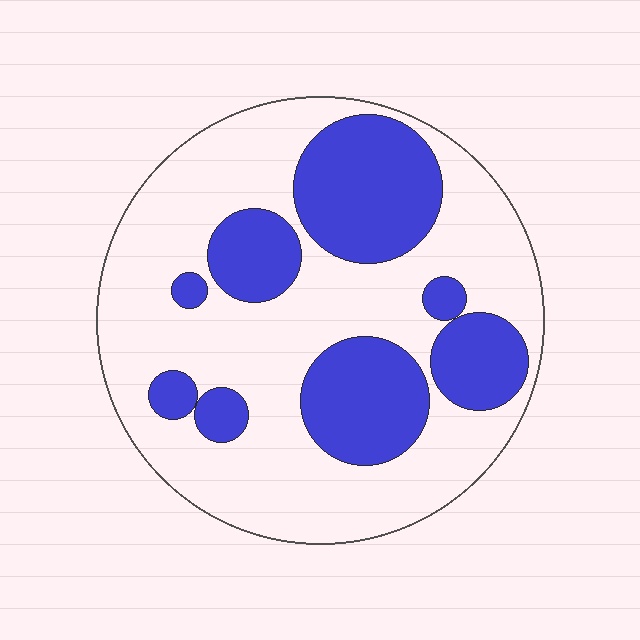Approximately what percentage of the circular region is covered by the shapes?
Approximately 35%.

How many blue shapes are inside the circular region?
8.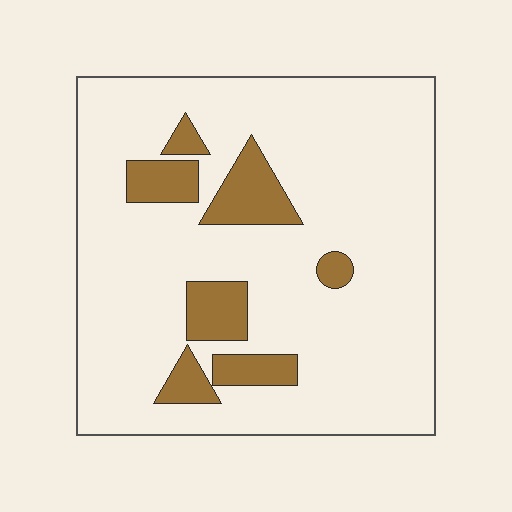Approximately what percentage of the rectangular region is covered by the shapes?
Approximately 15%.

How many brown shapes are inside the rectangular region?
7.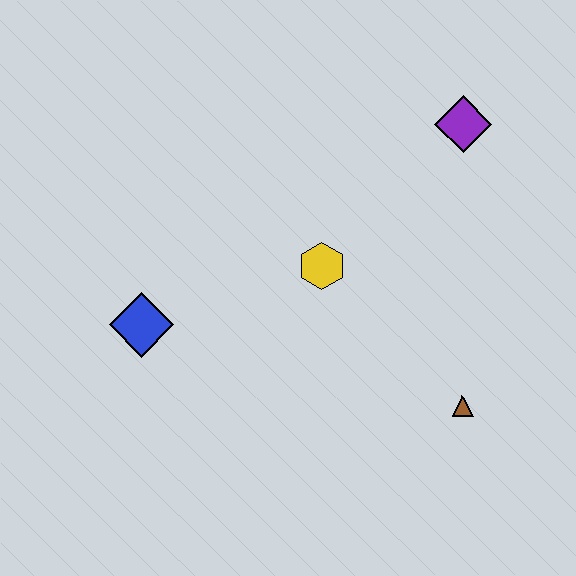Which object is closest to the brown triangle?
The yellow hexagon is closest to the brown triangle.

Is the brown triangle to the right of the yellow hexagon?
Yes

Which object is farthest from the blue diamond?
The purple diamond is farthest from the blue diamond.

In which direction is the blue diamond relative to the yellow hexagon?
The blue diamond is to the left of the yellow hexagon.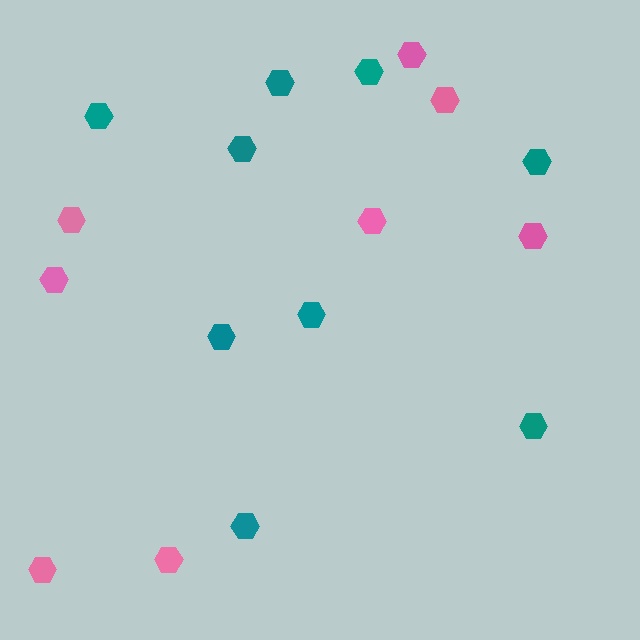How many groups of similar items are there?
There are 2 groups: one group of pink hexagons (8) and one group of teal hexagons (9).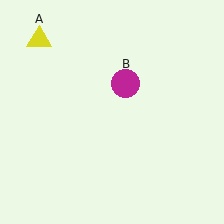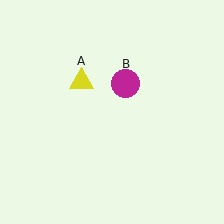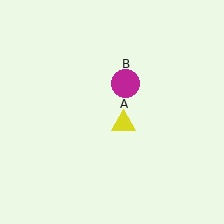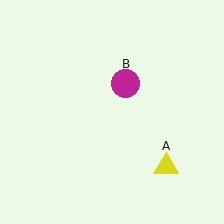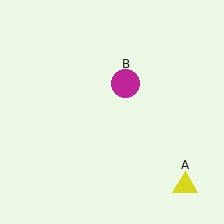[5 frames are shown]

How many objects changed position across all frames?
1 object changed position: yellow triangle (object A).